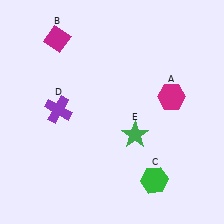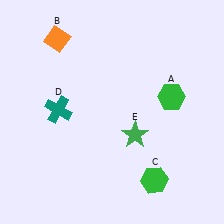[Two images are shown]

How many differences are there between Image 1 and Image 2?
There are 3 differences between the two images.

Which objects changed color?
A changed from magenta to green. B changed from magenta to orange. D changed from purple to teal.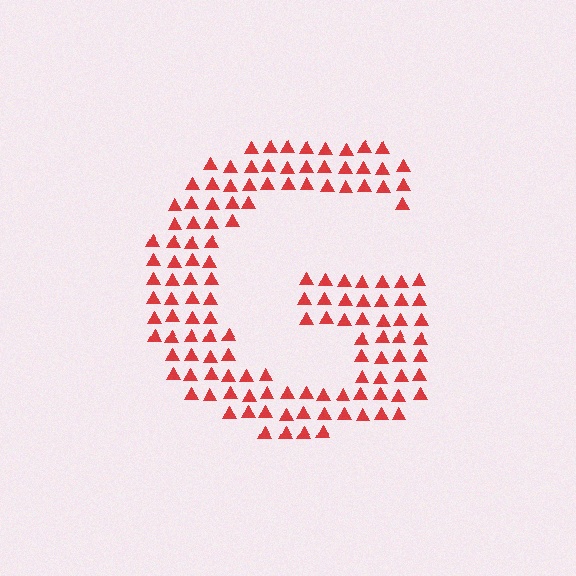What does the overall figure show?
The overall figure shows the letter G.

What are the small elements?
The small elements are triangles.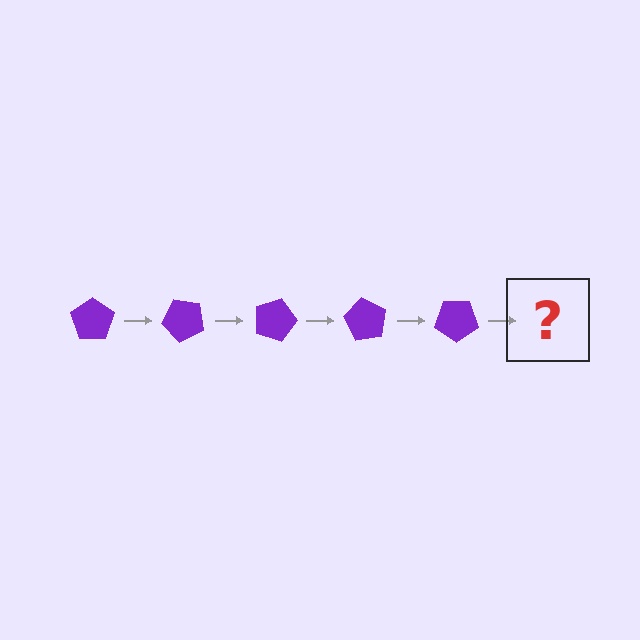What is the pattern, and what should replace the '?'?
The pattern is that the pentagon rotates 45 degrees each step. The '?' should be a purple pentagon rotated 225 degrees.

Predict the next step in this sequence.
The next step is a purple pentagon rotated 225 degrees.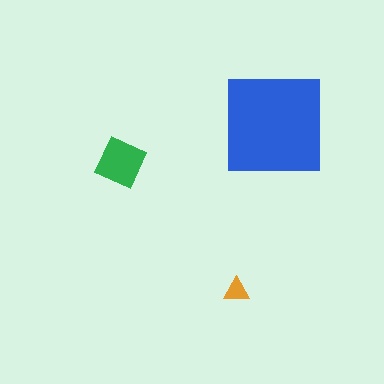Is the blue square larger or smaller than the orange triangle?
Larger.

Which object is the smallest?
The orange triangle.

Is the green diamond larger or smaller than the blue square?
Smaller.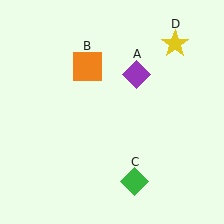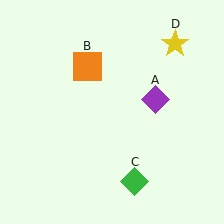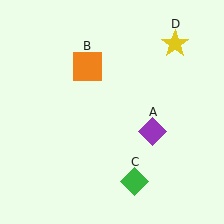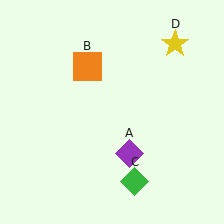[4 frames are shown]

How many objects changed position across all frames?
1 object changed position: purple diamond (object A).